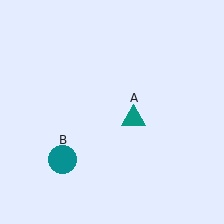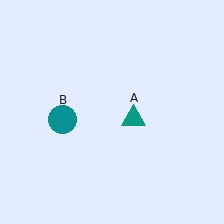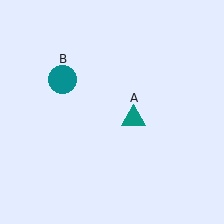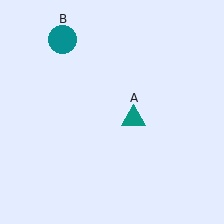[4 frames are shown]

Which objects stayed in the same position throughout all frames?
Teal triangle (object A) remained stationary.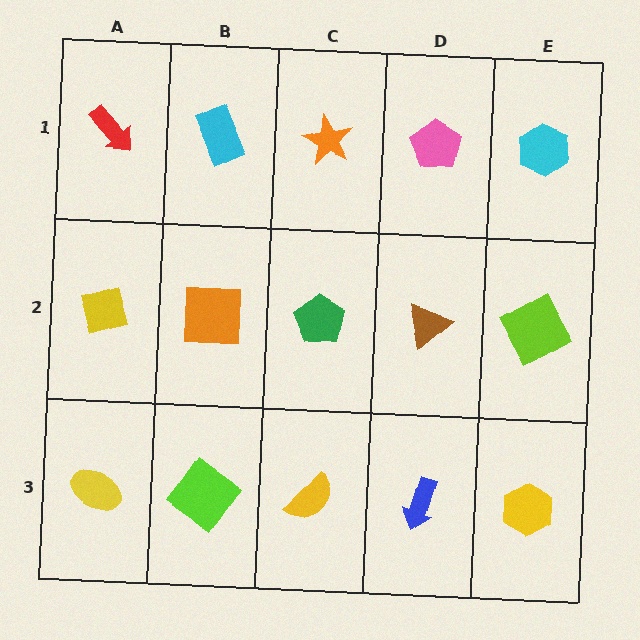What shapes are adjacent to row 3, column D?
A brown triangle (row 2, column D), a yellow semicircle (row 3, column C), a yellow hexagon (row 3, column E).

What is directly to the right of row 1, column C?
A pink pentagon.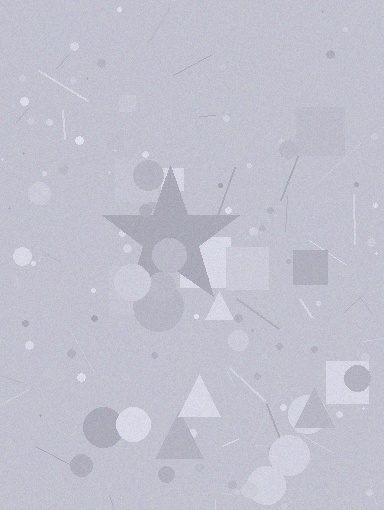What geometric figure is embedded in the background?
A star is embedded in the background.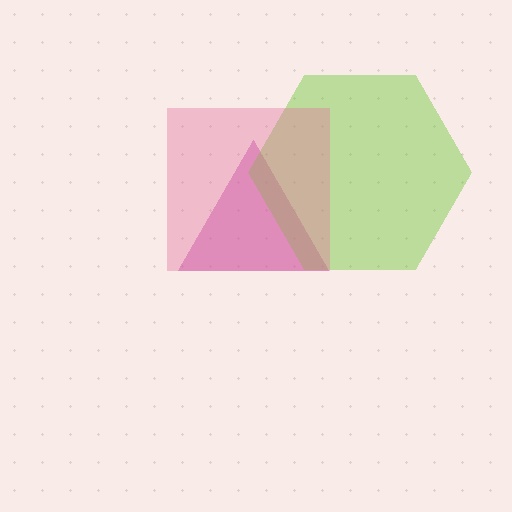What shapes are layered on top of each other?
The layered shapes are: a magenta triangle, a lime hexagon, a pink square.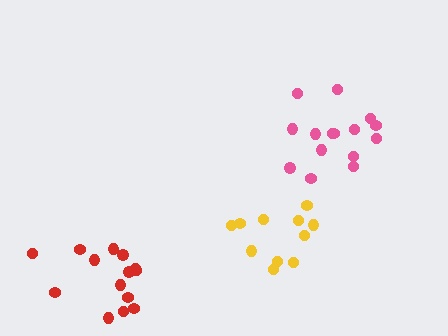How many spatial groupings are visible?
There are 3 spatial groupings.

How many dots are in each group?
Group 1: 15 dots, Group 2: 11 dots, Group 3: 14 dots (40 total).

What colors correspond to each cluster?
The clusters are colored: pink, yellow, red.